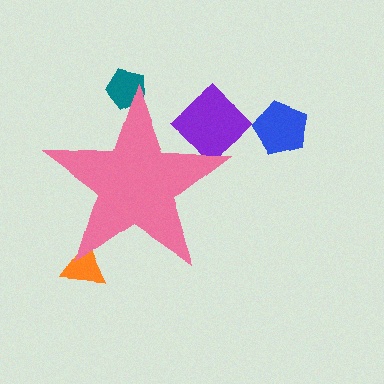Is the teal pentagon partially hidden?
Yes, the teal pentagon is partially hidden behind the pink star.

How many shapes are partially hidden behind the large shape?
3 shapes are partially hidden.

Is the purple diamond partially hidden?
Yes, the purple diamond is partially hidden behind the pink star.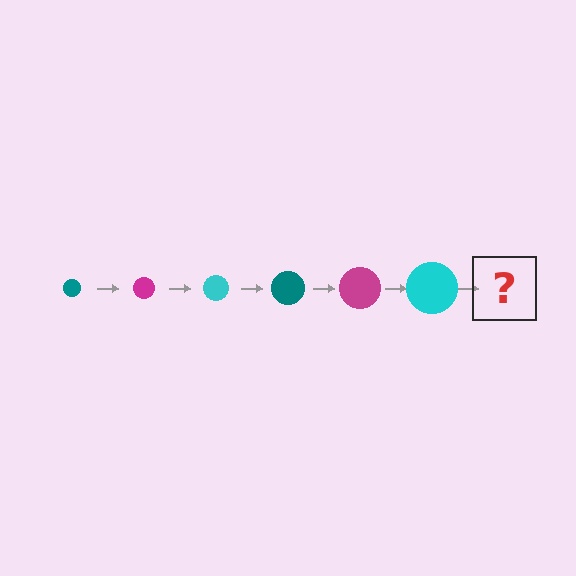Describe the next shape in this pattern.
It should be a teal circle, larger than the previous one.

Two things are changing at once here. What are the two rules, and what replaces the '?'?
The two rules are that the circle grows larger each step and the color cycles through teal, magenta, and cyan. The '?' should be a teal circle, larger than the previous one.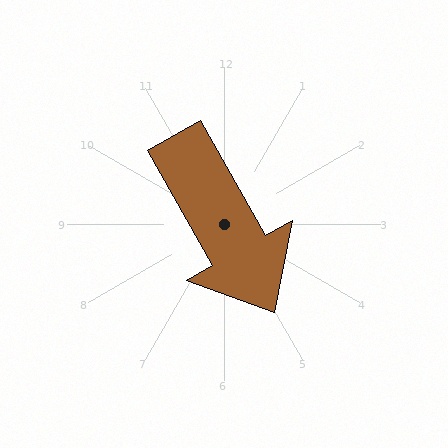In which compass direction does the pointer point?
Southeast.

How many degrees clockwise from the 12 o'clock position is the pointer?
Approximately 150 degrees.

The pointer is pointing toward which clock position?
Roughly 5 o'clock.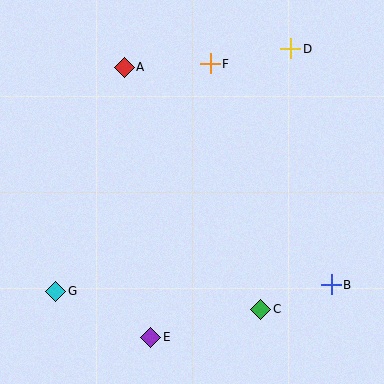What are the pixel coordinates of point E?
Point E is at (151, 337).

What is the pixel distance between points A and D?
The distance between A and D is 168 pixels.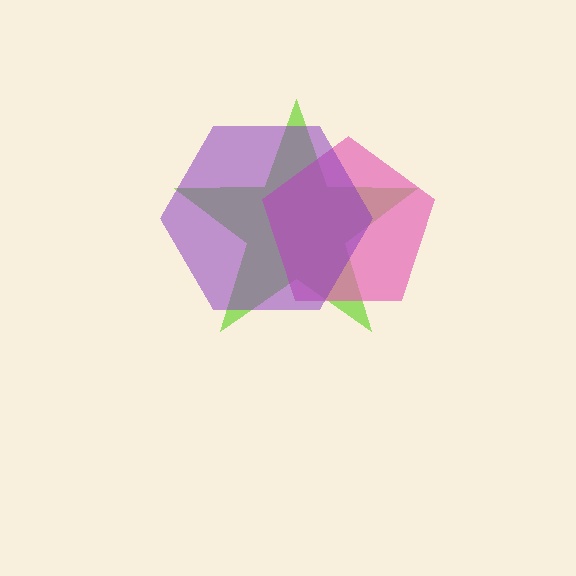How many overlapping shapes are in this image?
There are 3 overlapping shapes in the image.